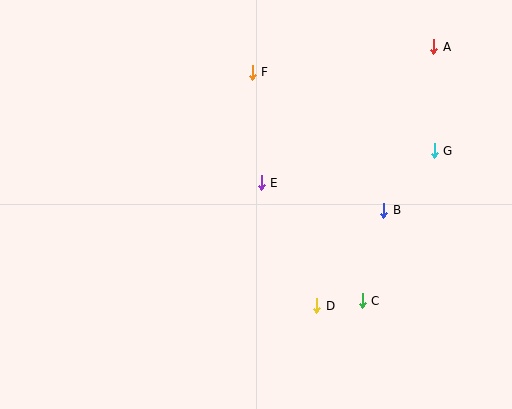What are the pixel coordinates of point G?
Point G is at (434, 151).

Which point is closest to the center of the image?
Point E at (261, 183) is closest to the center.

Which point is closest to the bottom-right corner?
Point C is closest to the bottom-right corner.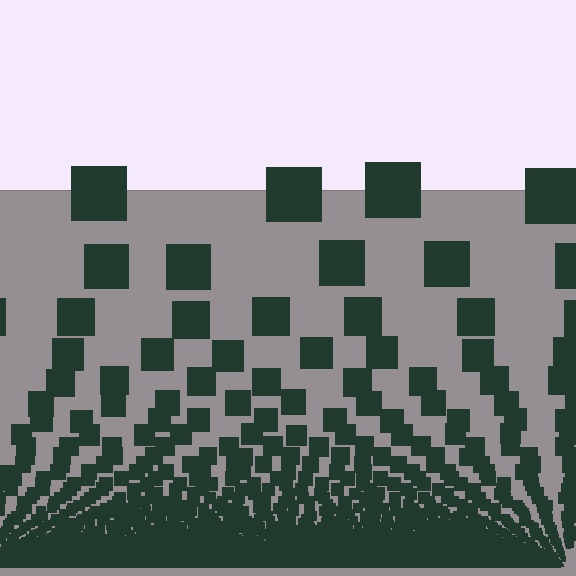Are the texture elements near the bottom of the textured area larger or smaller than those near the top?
Smaller. The gradient is inverted — elements near the bottom are smaller and denser.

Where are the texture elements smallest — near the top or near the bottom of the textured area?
Near the bottom.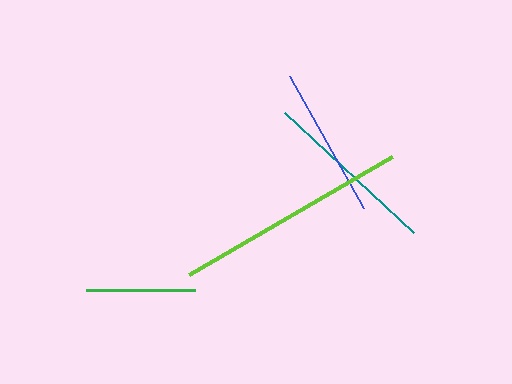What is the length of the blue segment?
The blue segment is approximately 151 pixels long.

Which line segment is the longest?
The lime line is the longest at approximately 234 pixels.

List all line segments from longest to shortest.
From longest to shortest: lime, teal, blue, green.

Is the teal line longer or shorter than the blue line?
The teal line is longer than the blue line.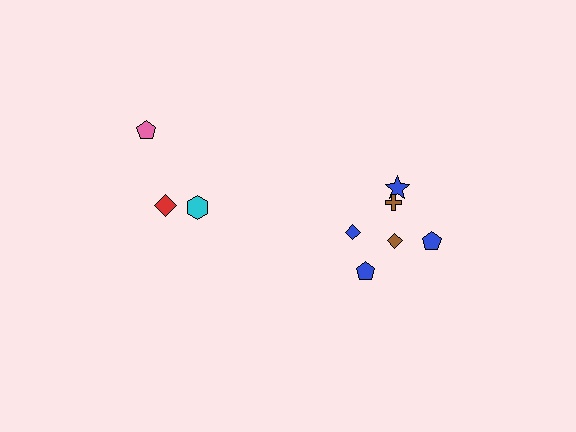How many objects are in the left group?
There are 3 objects.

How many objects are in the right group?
There are 6 objects.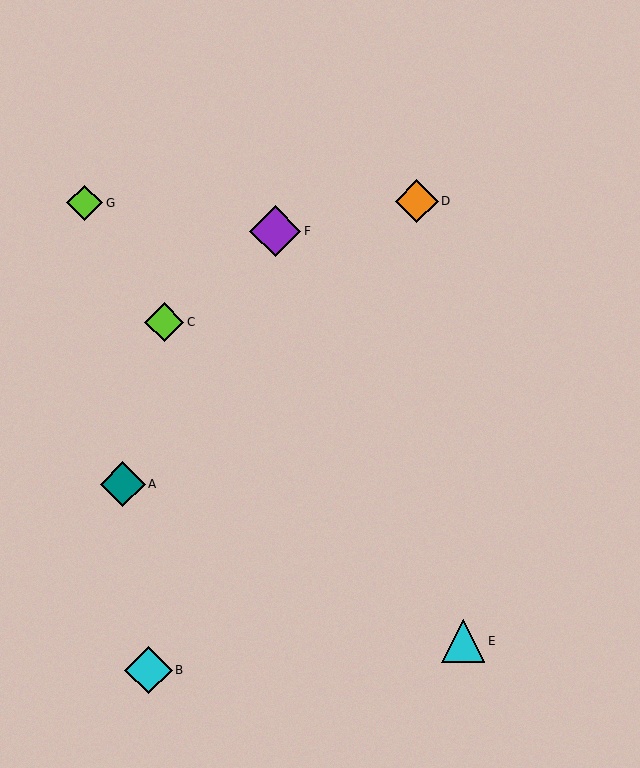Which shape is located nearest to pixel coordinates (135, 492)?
The teal diamond (labeled A) at (123, 484) is nearest to that location.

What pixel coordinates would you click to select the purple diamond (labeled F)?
Click at (275, 231) to select the purple diamond F.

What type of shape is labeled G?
Shape G is a lime diamond.